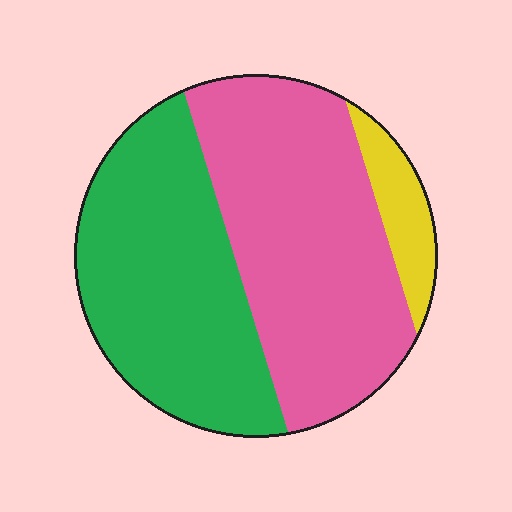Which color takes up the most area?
Pink, at roughly 50%.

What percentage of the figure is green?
Green takes up about two fifths (2/5) of the figure.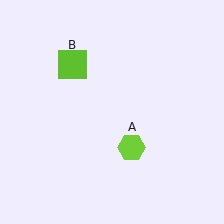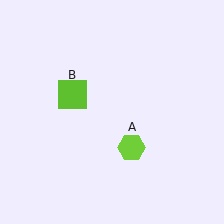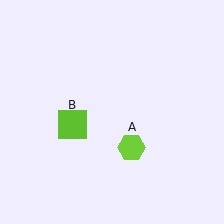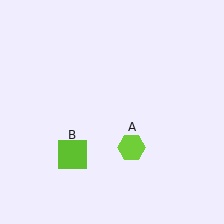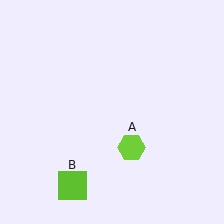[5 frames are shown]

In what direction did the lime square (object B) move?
The lime square (object B) moved down.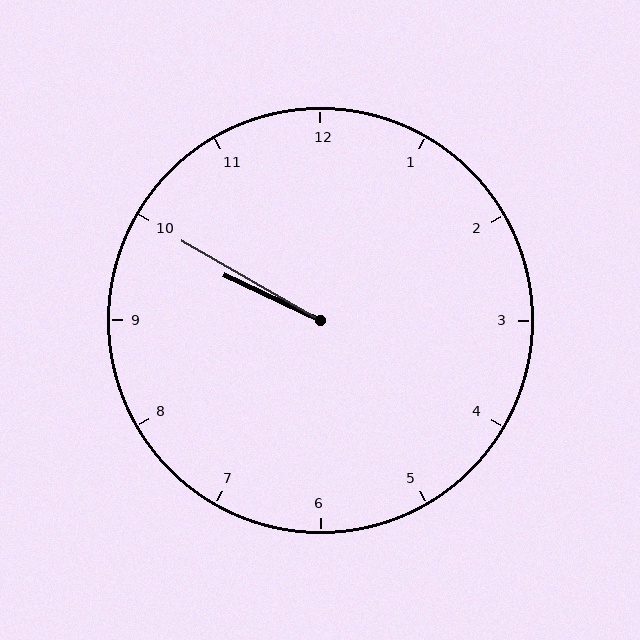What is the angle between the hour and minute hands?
Approximately 5 degrees.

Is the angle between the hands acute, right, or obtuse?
It is acute.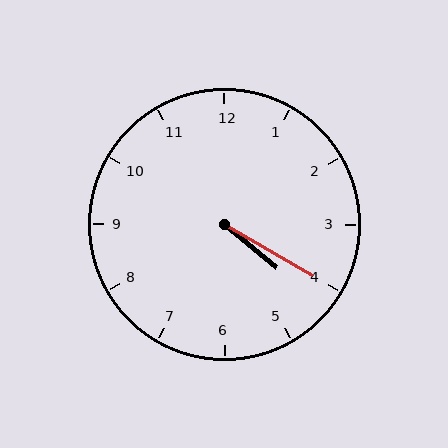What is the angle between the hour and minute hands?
Approximately 10 degrees.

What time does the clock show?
4:20.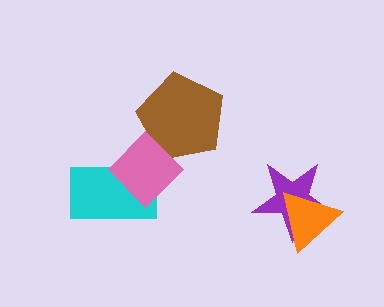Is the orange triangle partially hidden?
No, no other shape covers it.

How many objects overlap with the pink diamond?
2 objects overlap with the pink diamond.